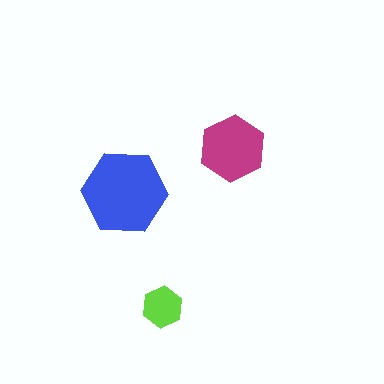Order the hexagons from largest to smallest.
the blue one, the magenta one, the lime one.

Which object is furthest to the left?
The blue hexagon is leftmost.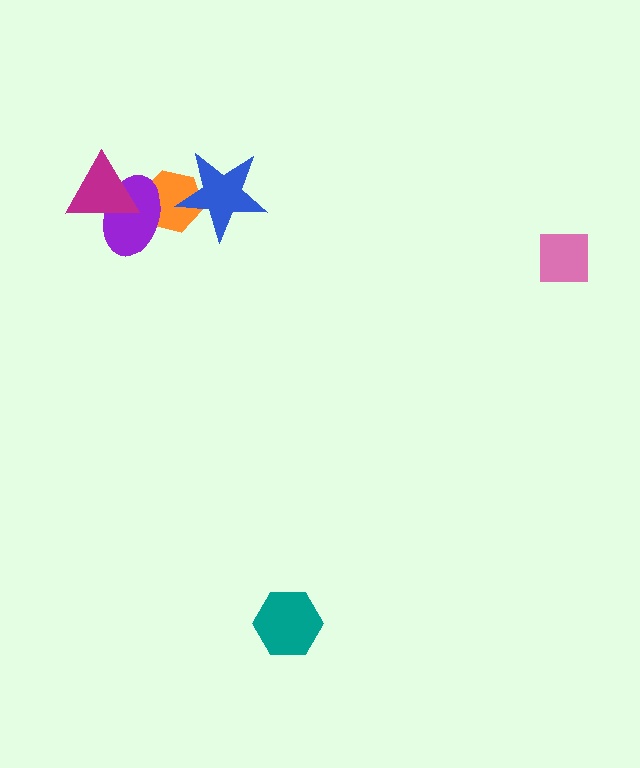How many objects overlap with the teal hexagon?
0 objects overlap with the teal hexagon.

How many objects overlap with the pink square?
0 objects overlap with the pink square.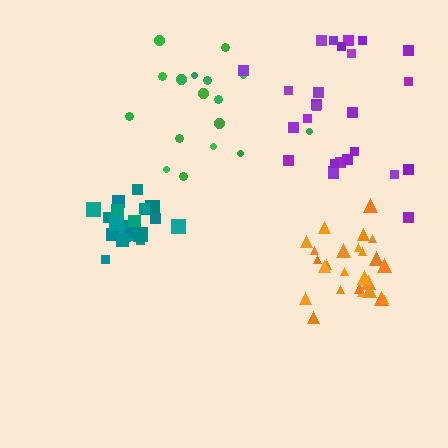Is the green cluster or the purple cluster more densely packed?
Green.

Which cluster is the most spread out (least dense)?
Purple.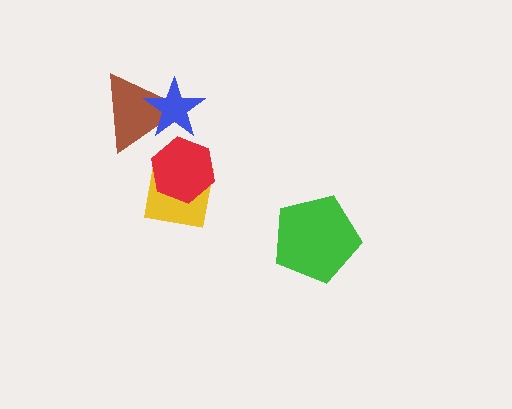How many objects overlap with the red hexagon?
1 object overlaps with the red hexagon.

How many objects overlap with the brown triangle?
1 object overlaps with the brown triangle.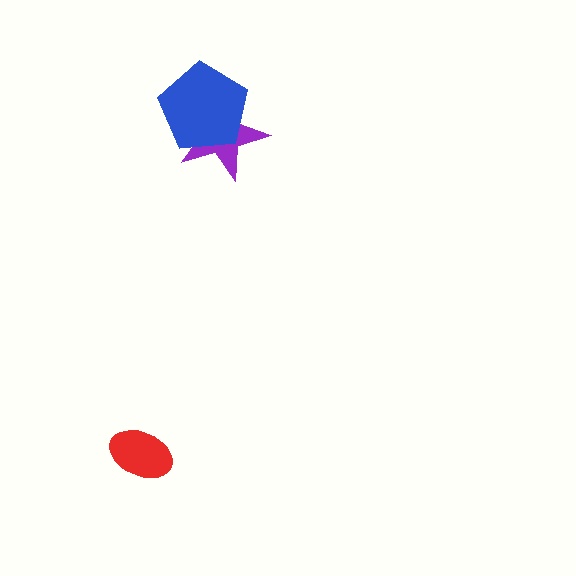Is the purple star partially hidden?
Yes, it is partially covered by another shape.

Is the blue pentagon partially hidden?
No, no other shape covers it.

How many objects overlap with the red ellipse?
0 objects overlap with the red ellipse.